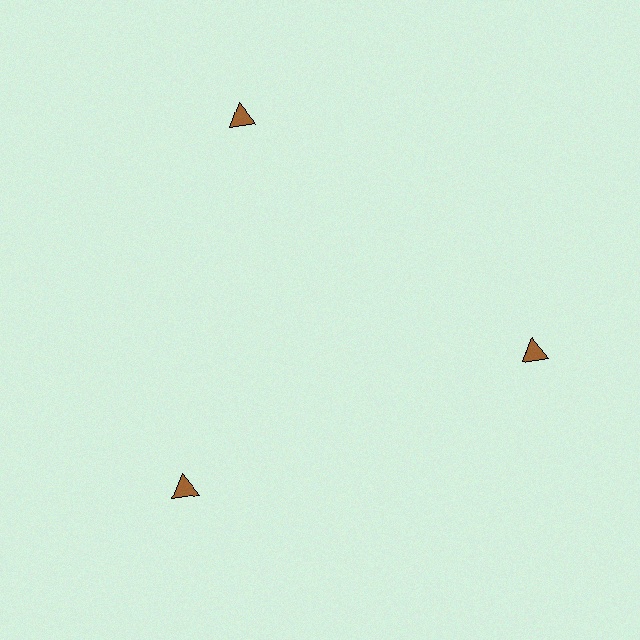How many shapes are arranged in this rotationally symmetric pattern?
There are 3 shapes, arranged in 3 groups of 1.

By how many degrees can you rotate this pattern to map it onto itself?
The pattern maps onto itself every 120 degrees of rotation.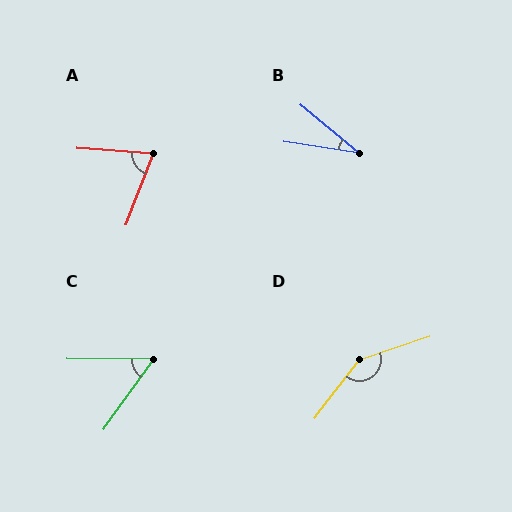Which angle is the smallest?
B, at approximately 31 degrees.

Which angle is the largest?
D, at approximately 146 degrees.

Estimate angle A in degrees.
Approximately 73 degrees.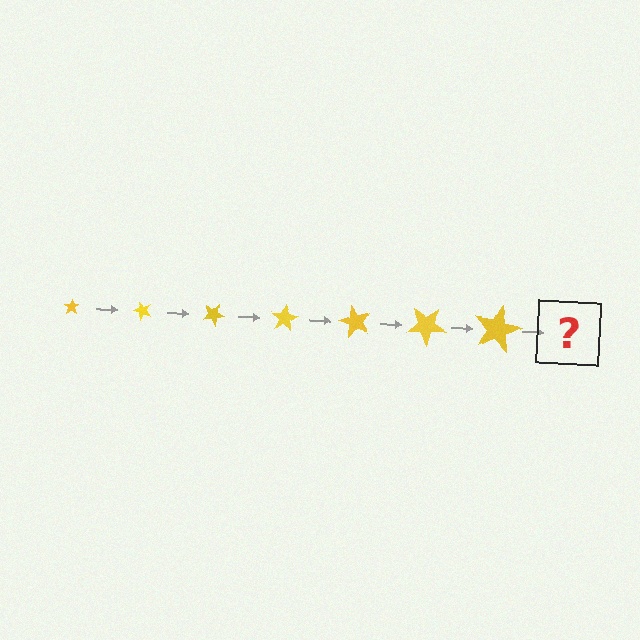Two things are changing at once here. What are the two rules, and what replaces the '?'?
The two rules are that the star grows larger each step and it rotates 50 degrees each step. The '?' should be a star, larger than the previous one and rotated 350 degrees from the start.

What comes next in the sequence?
The next element should be a star, larger than the previous one and rotated 350 degrees from the start.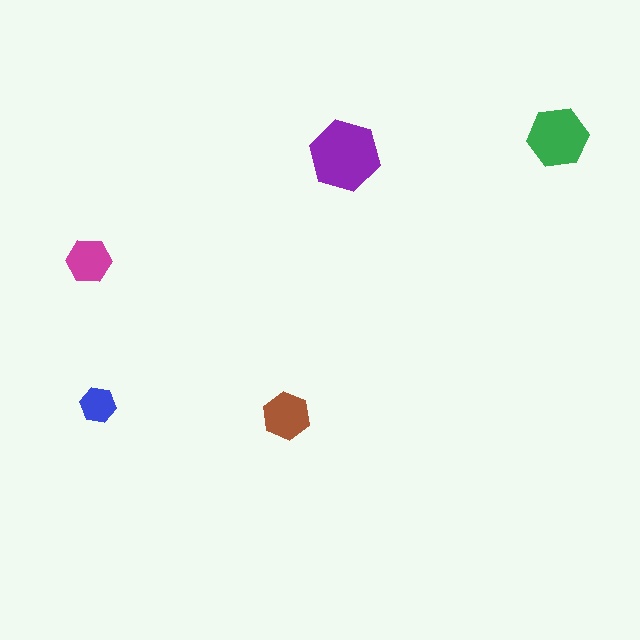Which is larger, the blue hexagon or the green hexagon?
The green one.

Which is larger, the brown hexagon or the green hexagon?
The green one.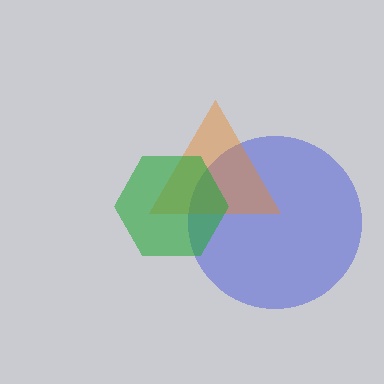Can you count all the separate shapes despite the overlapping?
Yes, there are 3 separate shapes.